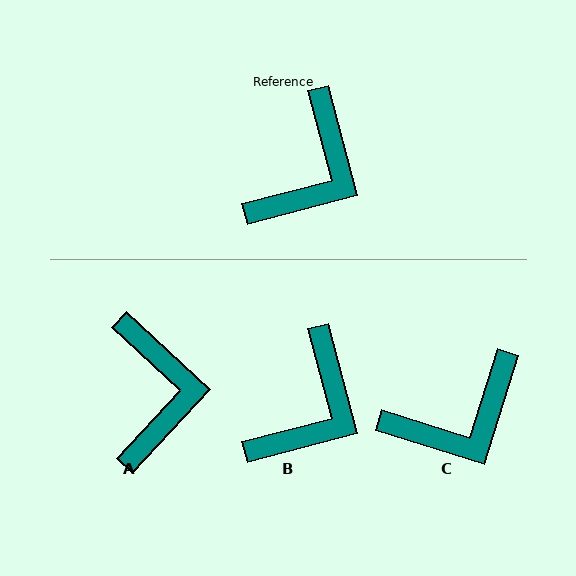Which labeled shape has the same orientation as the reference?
B.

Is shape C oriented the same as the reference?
No, it is off by about 32 degrees.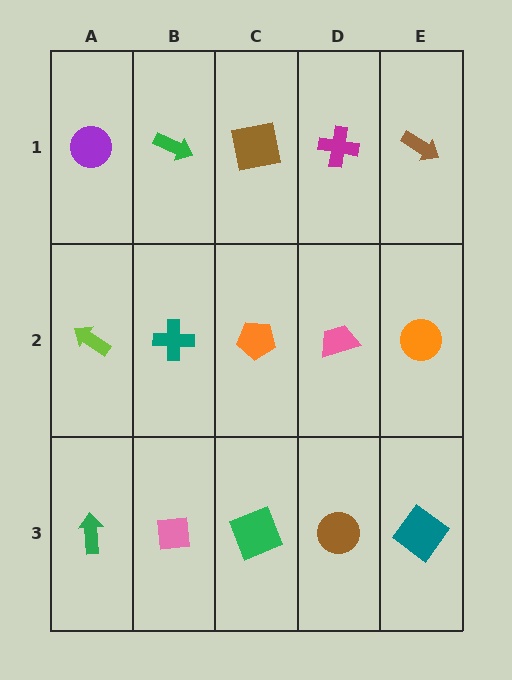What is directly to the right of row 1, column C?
A magenta cross.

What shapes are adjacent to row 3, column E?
An orange circle (row 2, column E), a brown circle (row 3, column D).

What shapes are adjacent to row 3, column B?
A teal cross (row 2, column B), a green arrow (row 3, column A), a green square (row 3, column C).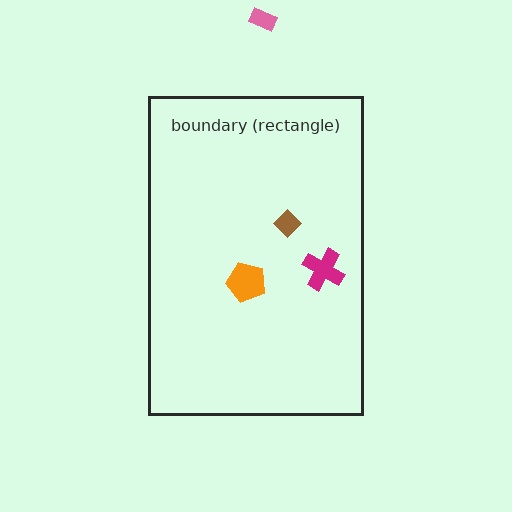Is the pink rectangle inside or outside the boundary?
Outside.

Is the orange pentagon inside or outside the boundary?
Inside.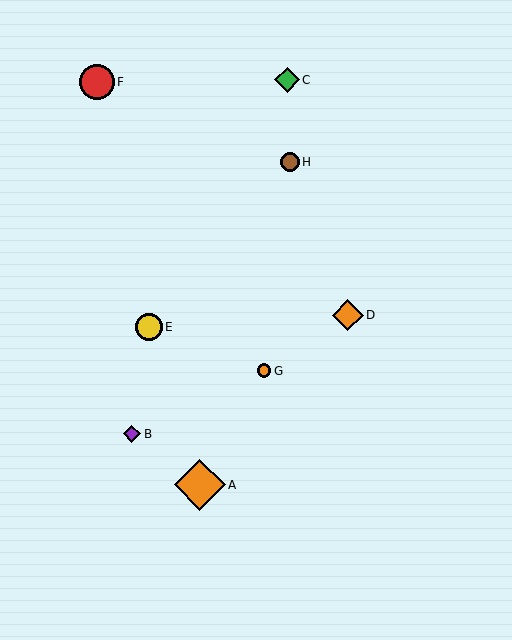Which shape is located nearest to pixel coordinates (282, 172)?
The brown circle (labeled H) at (290, 162) is nearest to that location.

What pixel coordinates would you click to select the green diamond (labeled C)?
Click at (287, 80) to select the green diamond C.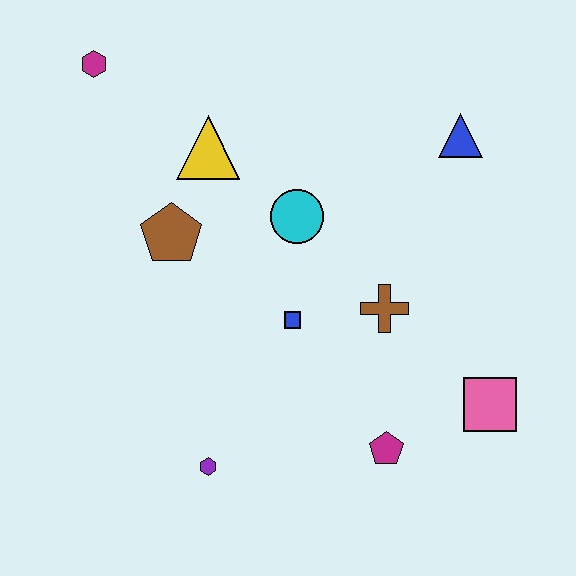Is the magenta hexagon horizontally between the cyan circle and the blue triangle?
No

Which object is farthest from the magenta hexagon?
The pink square is farthest from the magenta hexagon.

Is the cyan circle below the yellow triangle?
Yes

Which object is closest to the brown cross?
The blue square is closest to the brown cross.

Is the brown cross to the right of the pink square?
No